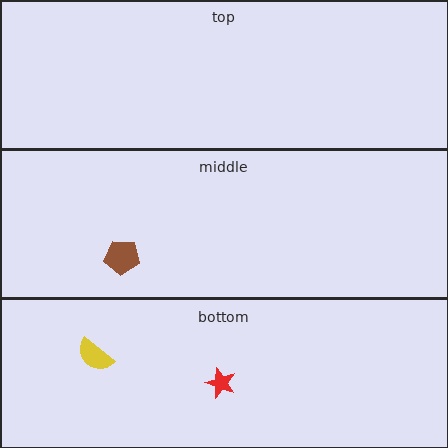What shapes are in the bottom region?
The red star, the yellow semicircle.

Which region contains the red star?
The bottom region.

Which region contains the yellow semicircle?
The bottom region.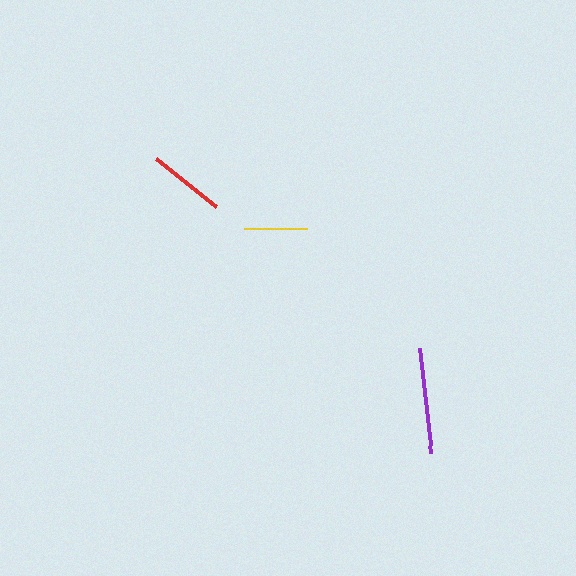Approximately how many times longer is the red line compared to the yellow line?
The red line is approximately 1.2 times the length of the yellow line.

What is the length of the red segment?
The red segment is approximately 77 pixels long.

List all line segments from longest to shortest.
From longest to shortest: purple, red, yellow.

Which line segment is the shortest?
The yellow line is the shortest at approximately 63 pixels.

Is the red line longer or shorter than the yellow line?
The red line is longer than the yellow line.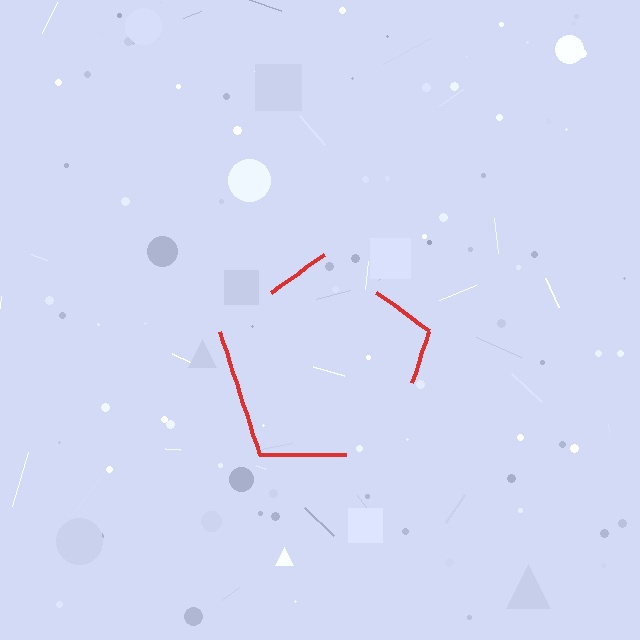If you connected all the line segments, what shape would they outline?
They would outline a pentagon.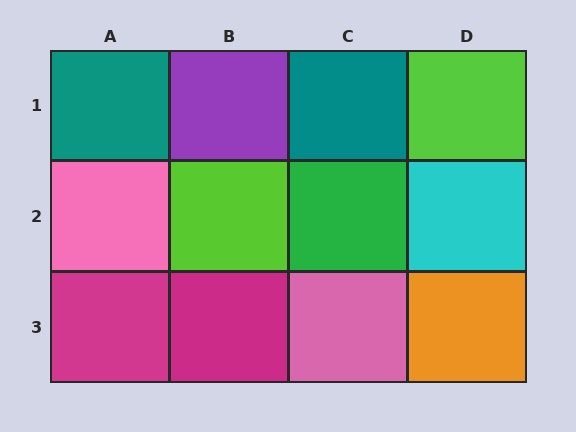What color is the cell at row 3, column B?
Magenta.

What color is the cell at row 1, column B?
Purple.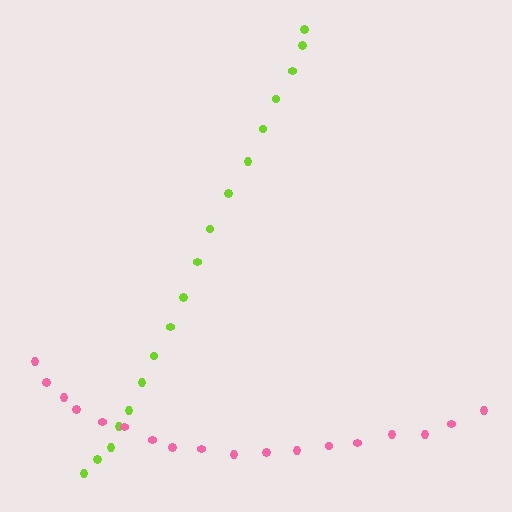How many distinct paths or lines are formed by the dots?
There are 2 distinct paths.